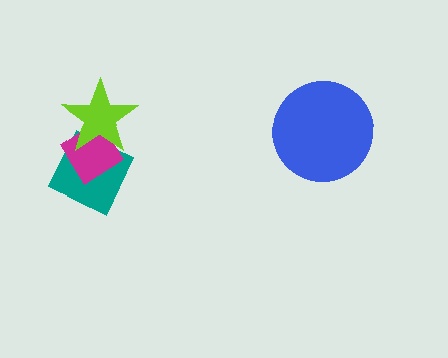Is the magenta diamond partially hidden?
Yes, it is partially covered by another shape.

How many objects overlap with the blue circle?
0 objects overlap with the blue circle.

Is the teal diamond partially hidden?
Yes, it is partially covered by another shape.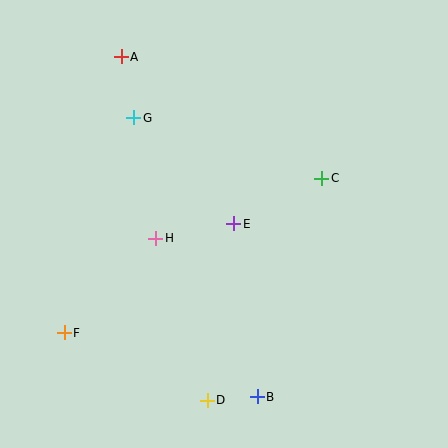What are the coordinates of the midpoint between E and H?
The midpoint between E and H is at (195, 231).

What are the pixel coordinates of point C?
Point C is at (322, 178).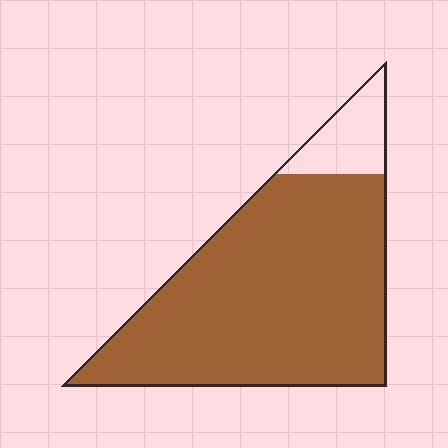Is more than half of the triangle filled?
Yes.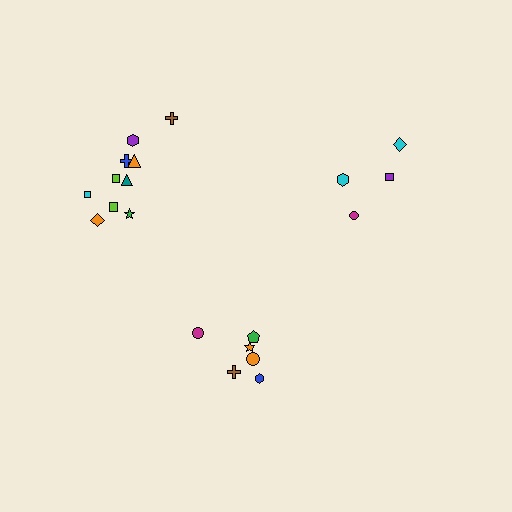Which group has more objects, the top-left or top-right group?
The top-left group.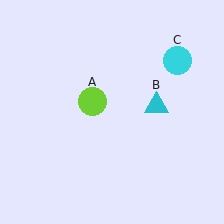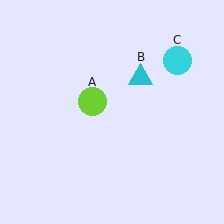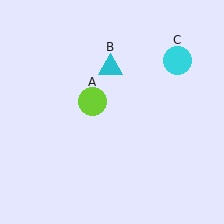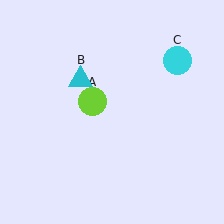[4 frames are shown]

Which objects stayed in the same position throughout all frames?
Lime circle (object A) and cyan circle (object C) remained stationary.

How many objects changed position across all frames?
1 object changed position: cyan triangle (object B).